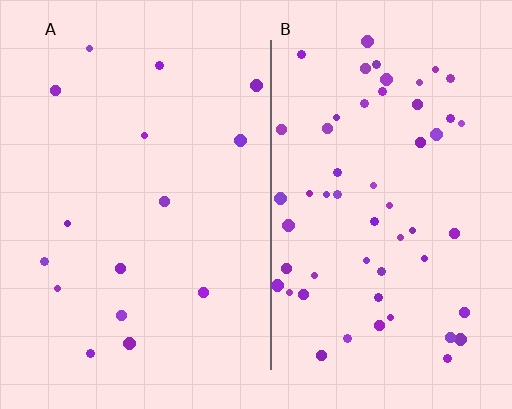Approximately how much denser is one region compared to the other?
Approximately 3.6× — region B over region A.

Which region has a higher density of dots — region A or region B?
B (the right).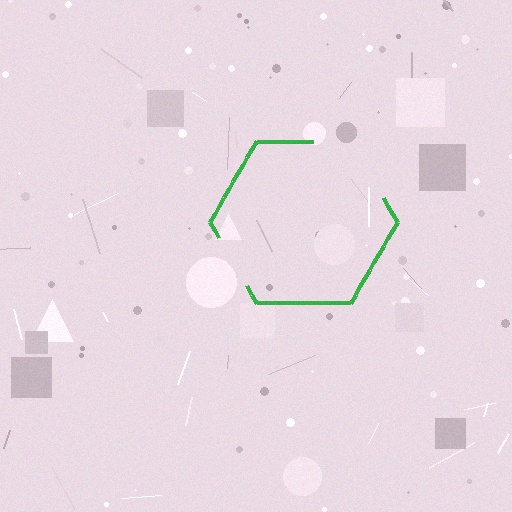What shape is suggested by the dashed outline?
The dashed outline suggests a hexagon.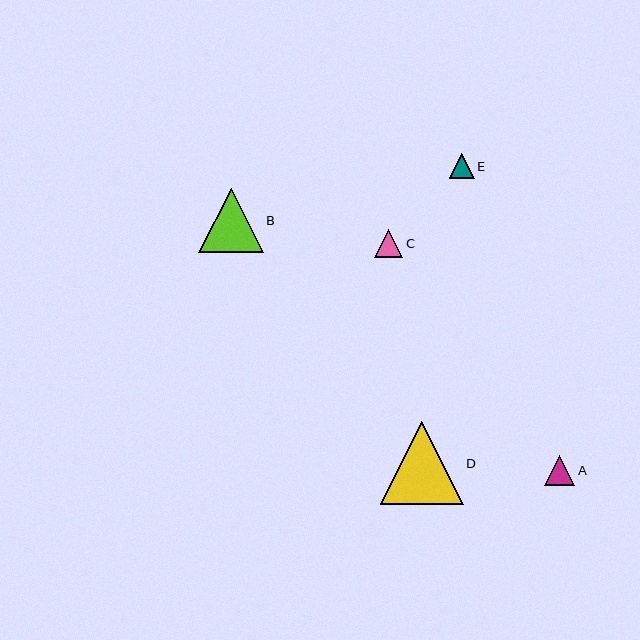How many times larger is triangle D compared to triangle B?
Triangle D is approximately 1.3 times the size of triangle B.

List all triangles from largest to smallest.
From largest to smallest: D, B, A, C, E.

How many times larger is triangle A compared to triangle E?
Triangle A is approximately 1.2 times the size of triangle E.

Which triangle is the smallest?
Triangle E is the smallest with a size of approximately 25 pixels.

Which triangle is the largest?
Triangle D is the largest with a size of approximately 83 pixels.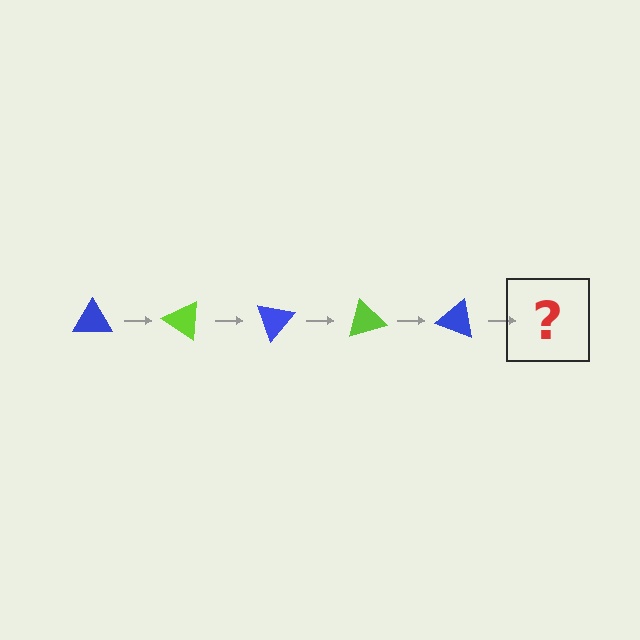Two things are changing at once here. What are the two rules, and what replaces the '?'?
The two rules are that it rotates 35 degrees each step and the color cycles through blue and lime. The '?' should be a lime triangle, rotated 175 degrees from the start.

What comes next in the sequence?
The next element should be a lime triangle, rotated 175 degrees from the start.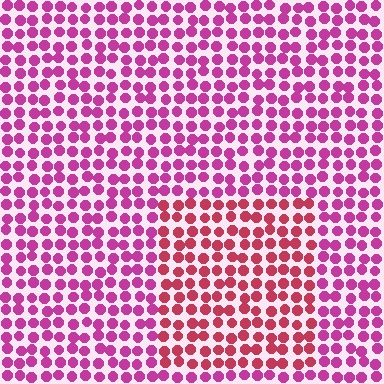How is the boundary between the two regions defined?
The boundary is defined purely by a slight shift in hue (about 31 degrees). Spacing, size, and orientation are identical on both sides.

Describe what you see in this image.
The image is filled with small magenta elements in a uniform arrangement. A rectangle-shaped region is visible where the elements are tinted to a slightly different hue, forming a subtle color boundary.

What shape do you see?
I see a rectangle.